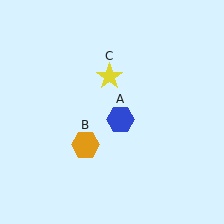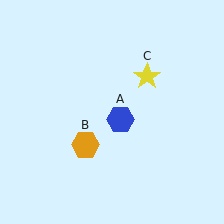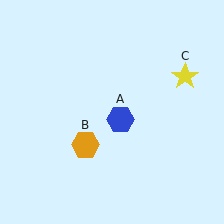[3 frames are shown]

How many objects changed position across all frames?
1 object changed position: yellow star (object C).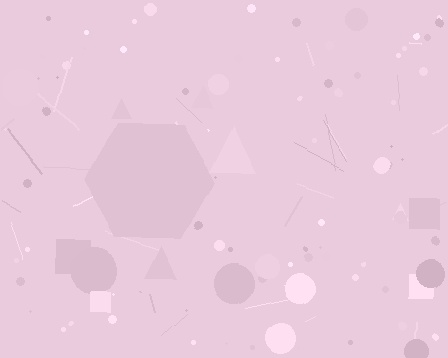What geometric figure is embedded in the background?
A hexagon is embedded in the background.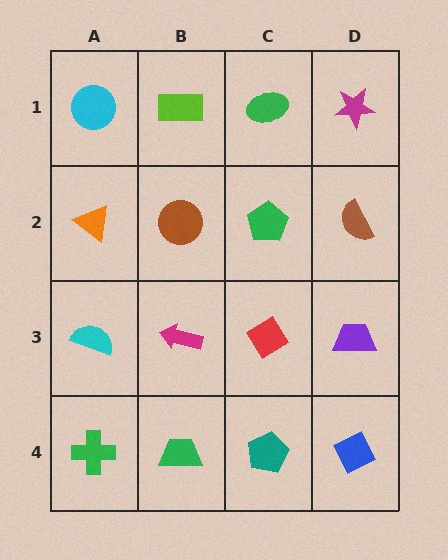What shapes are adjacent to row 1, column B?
A brown circle (row 2, column B), a cyan circle (row 1, column A), a green ellipse (row 1, column C).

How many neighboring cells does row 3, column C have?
4.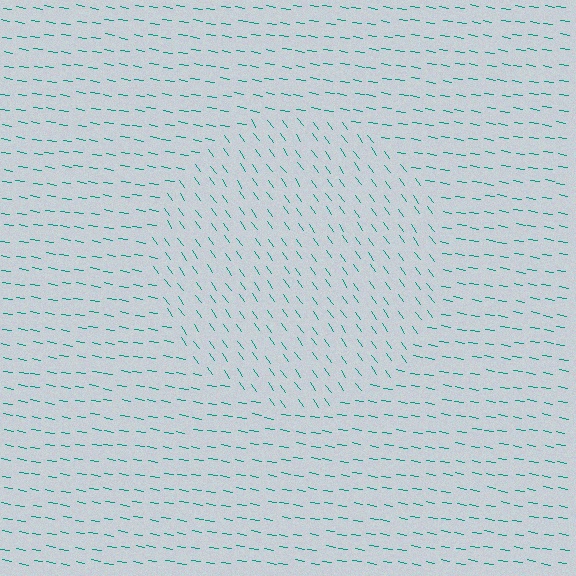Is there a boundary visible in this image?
Yes, there is a texture boundary formed by a change in line orientation.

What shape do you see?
I see a circle.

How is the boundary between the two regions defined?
The boundary is defined purely by a change in line orientation (approximately 45 degrees difference). All lines are the same color and thickness.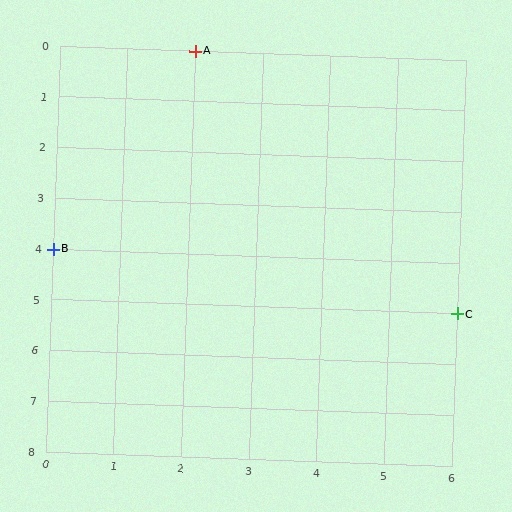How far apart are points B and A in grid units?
Points B and A are 2 columns and 4 rows apart (about 4.5 grid units diagonally).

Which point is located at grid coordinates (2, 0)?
Point A is at (2, 0).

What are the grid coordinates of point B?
Point B is at grid coordinates (0, 4).